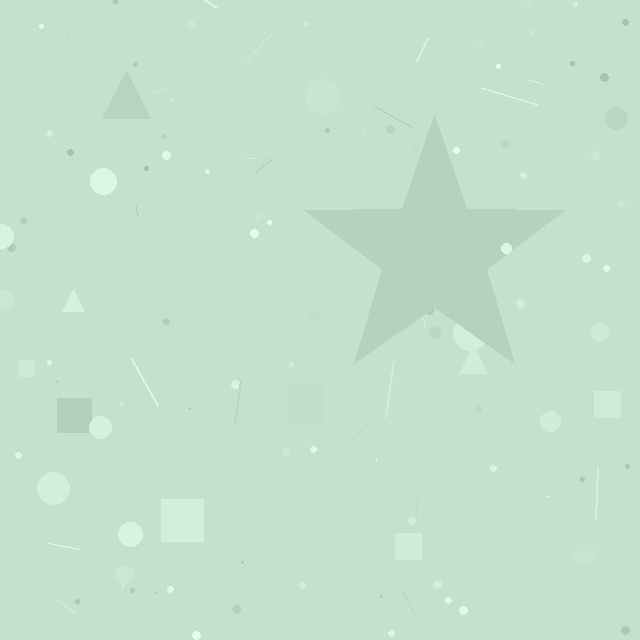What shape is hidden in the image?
A star is hidden in the image.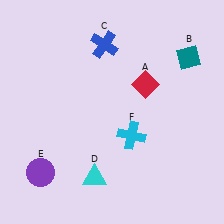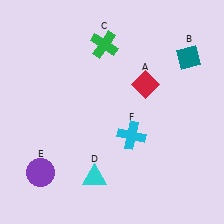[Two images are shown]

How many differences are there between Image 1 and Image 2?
There is 1 difference between the two images.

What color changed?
The cross (C) changed from blue in Image 1 to green in Image 2.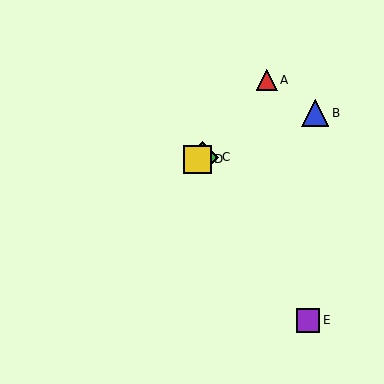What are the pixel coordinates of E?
Object E is at (308, 320).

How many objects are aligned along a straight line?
3 objects (B, C, D) are aligned along a straight line.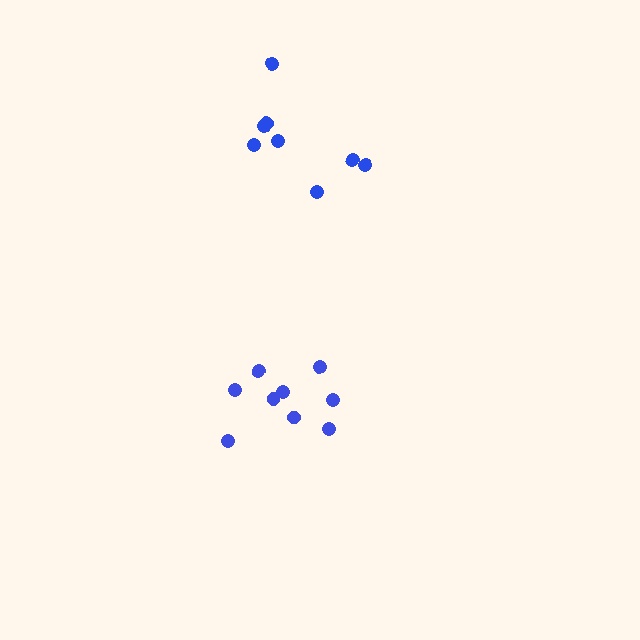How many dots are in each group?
Group 1: 8 dots, Group 2: 9 dots (17 total).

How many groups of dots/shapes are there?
There are 2 groups.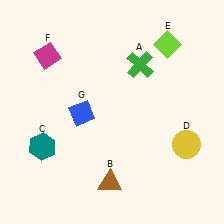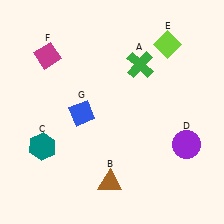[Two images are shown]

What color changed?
The circle (D) changed from yellow in Image 1 to purple in Image 2.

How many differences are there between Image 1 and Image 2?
There is 1 difference between the two images.